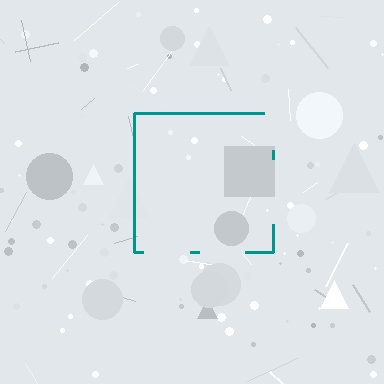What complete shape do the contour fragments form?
The contour fragments form a square.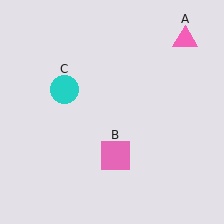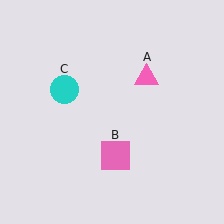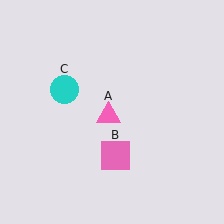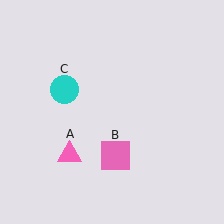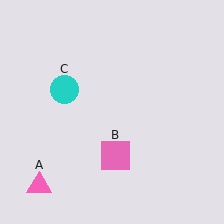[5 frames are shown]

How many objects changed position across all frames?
1 object changed position: pink triangle (object A).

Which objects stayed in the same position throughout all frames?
Pink square (object B) and cyan circle (object C) remained stationary.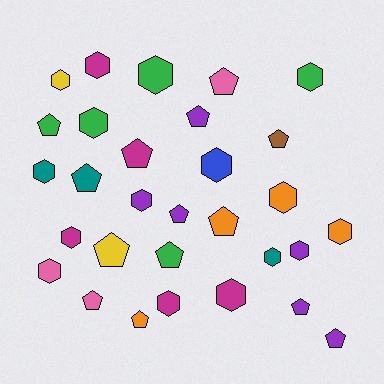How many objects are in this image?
There are 30 objects.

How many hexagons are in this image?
There are 16 hexagons.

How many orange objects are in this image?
There are 4 orange objects.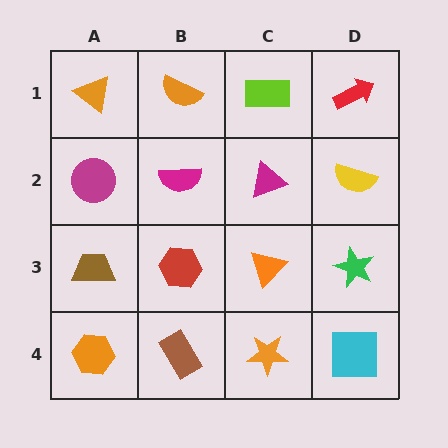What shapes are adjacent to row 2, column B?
An orange semicircle (row 1, column B), a red hexagon (row 3, column B), a magenta circle (row 2, column A), a magenta triangle (row 2, column C).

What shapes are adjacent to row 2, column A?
An orange triangle (row 1, column A), a brown trapezoid (row 3, column A), a magenta semicircle (row 2, column B).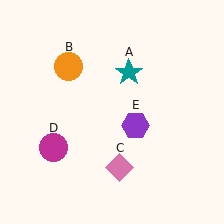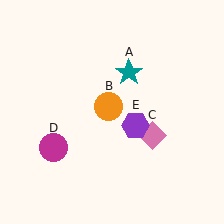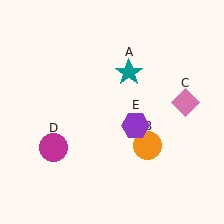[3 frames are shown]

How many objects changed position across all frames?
2 objects changed position: orange circle (object B), pink diamond (object C).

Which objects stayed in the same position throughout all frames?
Teal star (object A) and magenta circle (object D) and purple hexagon (object E) remained stationary.